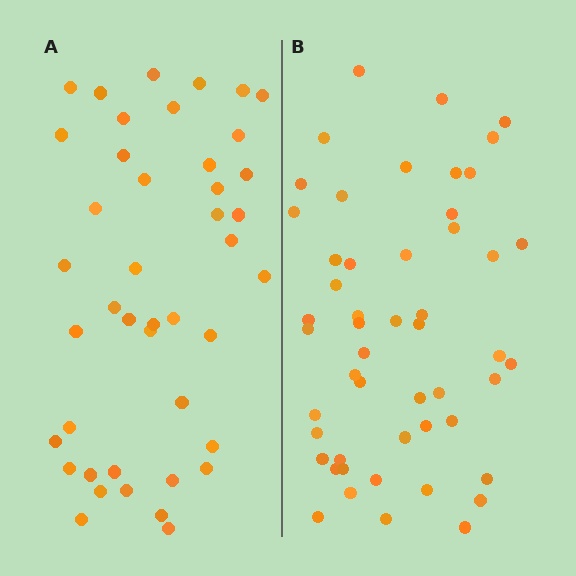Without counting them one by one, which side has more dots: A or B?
Region B (the right region) has more dots.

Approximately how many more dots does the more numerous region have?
Region B has roughly 8 or so more dots than region A.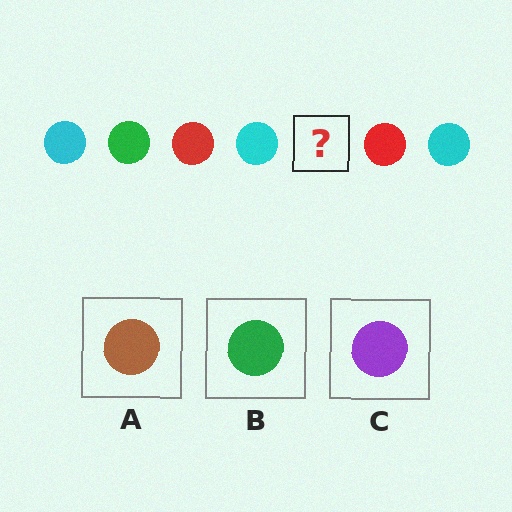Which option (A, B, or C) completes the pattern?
B.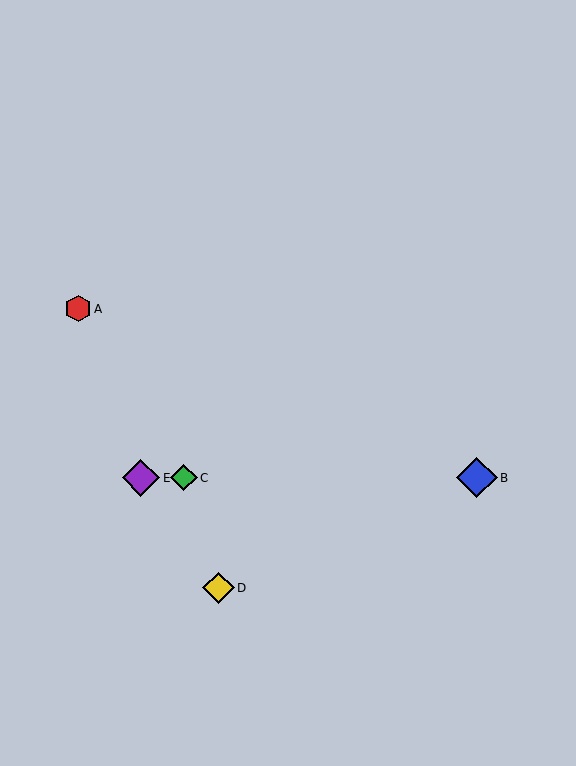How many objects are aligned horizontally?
3 objects (B, C, E) are aligned horizontally.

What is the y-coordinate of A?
Object A is at y≈309.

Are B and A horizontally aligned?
No, B is at y≈478 and A is at y≈309.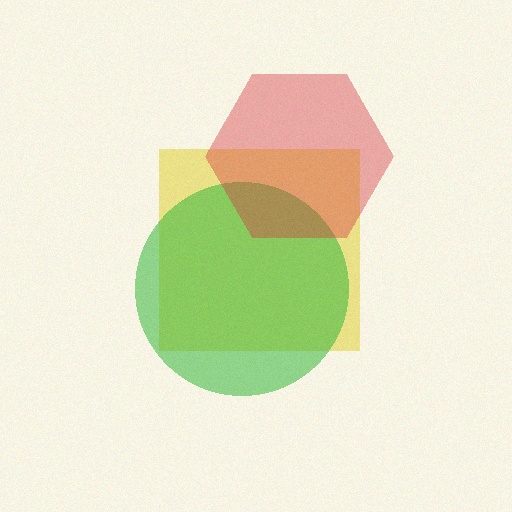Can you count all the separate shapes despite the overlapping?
Yes, there are 3 separate shapes.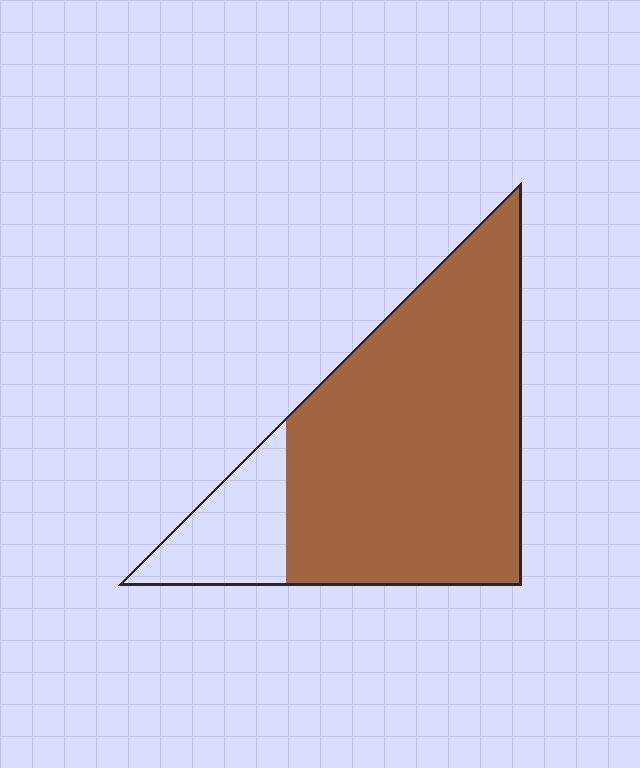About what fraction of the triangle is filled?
About five sixths (5/6).